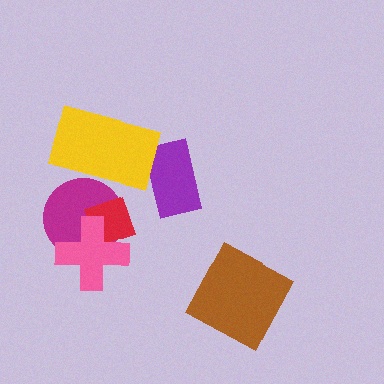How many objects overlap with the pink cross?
2 objects overlap with the pink cross.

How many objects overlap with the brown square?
0 objects overlap with the brown square.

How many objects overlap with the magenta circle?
3 objects overlap with the magenta circle.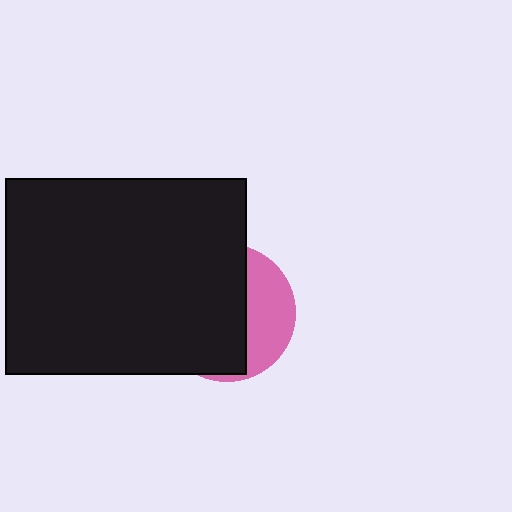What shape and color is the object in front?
The object in front is a black rectangle.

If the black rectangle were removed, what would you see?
You would see the complete pink circle.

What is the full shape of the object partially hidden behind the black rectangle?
The partially hidden object is a pink circle.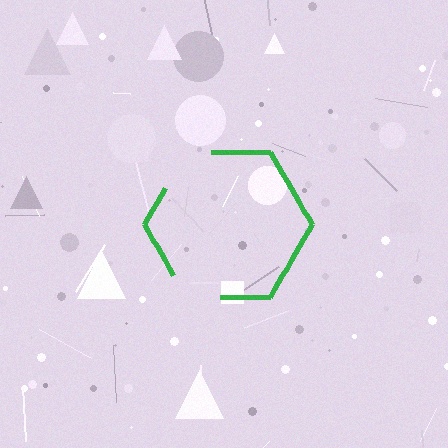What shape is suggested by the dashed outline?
The dashed outline suggests a hexagon.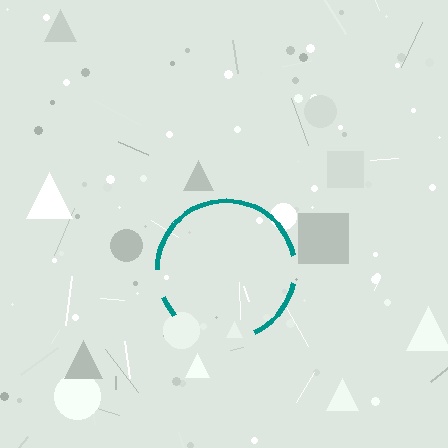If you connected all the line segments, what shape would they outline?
They would outline a circle.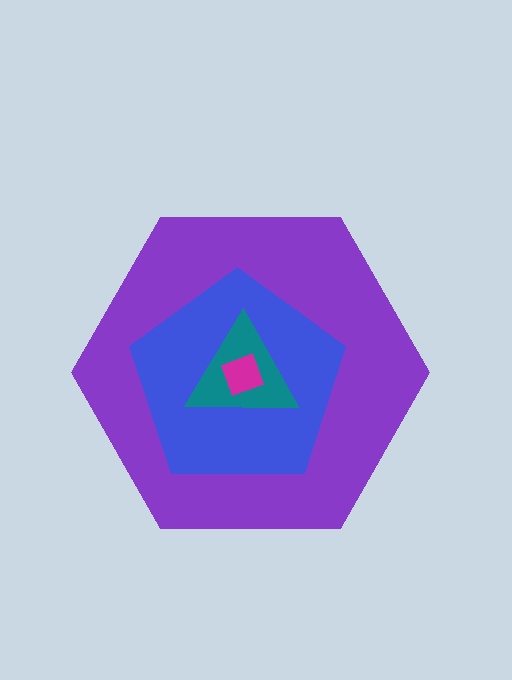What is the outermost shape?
The purple hexagon.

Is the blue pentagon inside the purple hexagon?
Yes.